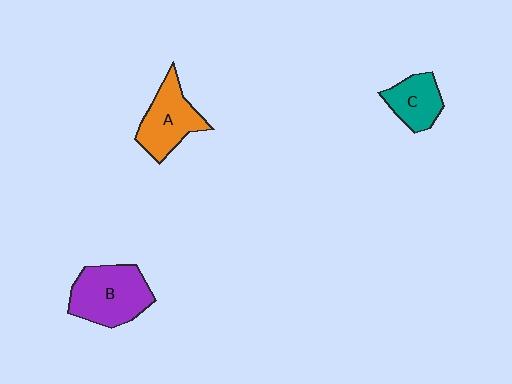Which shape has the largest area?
Shape B (purple).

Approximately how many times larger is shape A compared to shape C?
Approximately 1.3 times.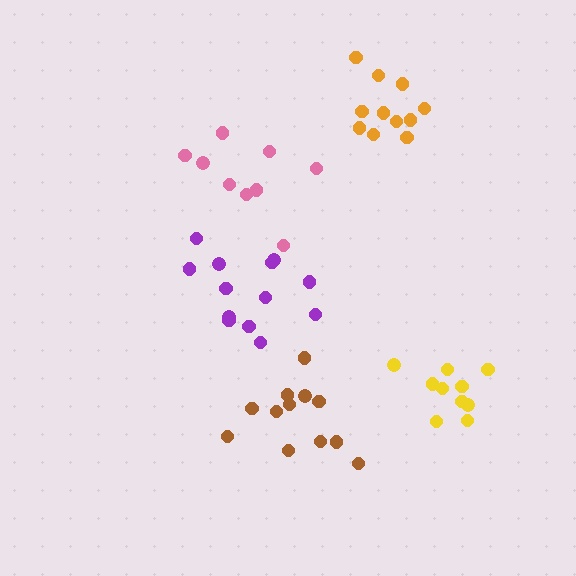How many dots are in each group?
Group 1: 12 dots, Group 2: 9 dots, Group 3: 10 dots, Group 4: 13 dots, Group 5: 11 dots (55 total).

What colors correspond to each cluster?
The clusters are colored: brown, pink, yellow, purple, orange.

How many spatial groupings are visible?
There are 5 spatial groupings.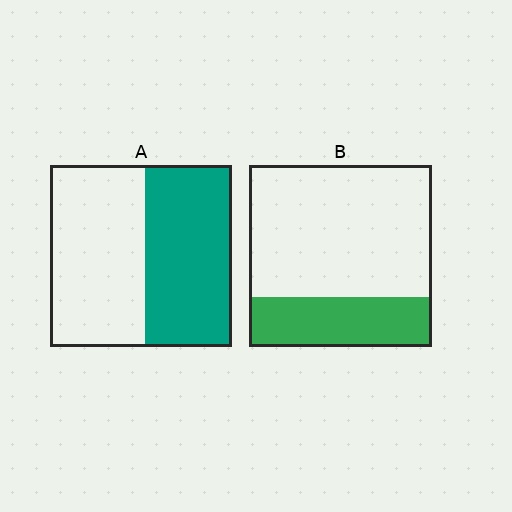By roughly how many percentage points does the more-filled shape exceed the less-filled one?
By roughly 20 percentage points (A over B).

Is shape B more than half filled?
No.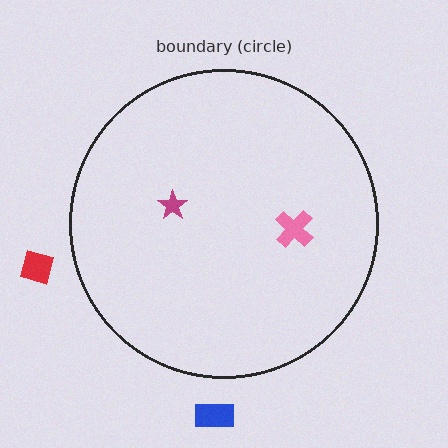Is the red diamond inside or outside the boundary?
Outside.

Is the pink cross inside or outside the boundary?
Inside.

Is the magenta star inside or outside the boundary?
Inside.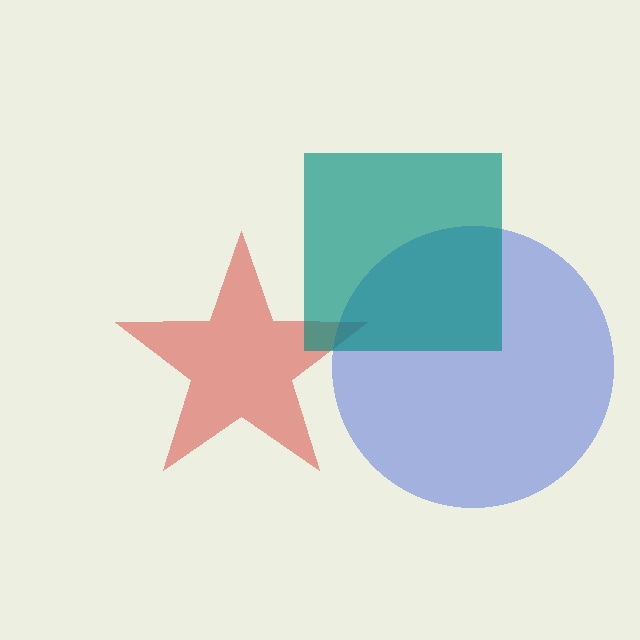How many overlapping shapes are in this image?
There are 3 overlapping shapes in the image.